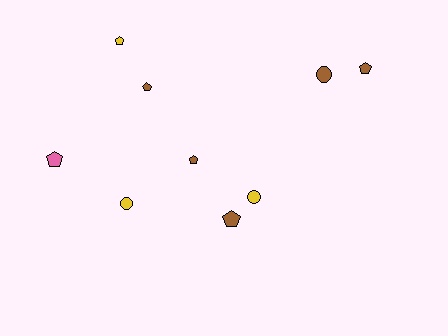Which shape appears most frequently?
Pentagon, with 6 objects.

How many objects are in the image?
There are 9 objects.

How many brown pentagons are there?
There are 4 brown pentagons.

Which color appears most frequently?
Brown, with 5 objects.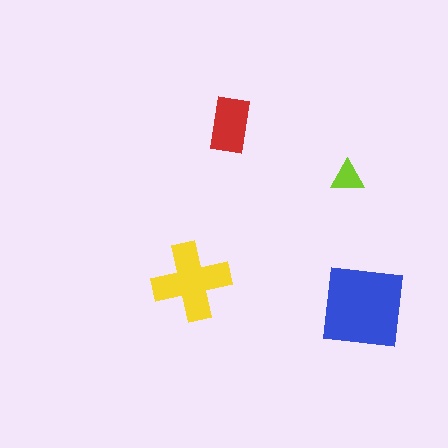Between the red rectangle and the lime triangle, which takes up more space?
The red rectangle.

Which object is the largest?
The blue square.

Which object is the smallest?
The lime triangle.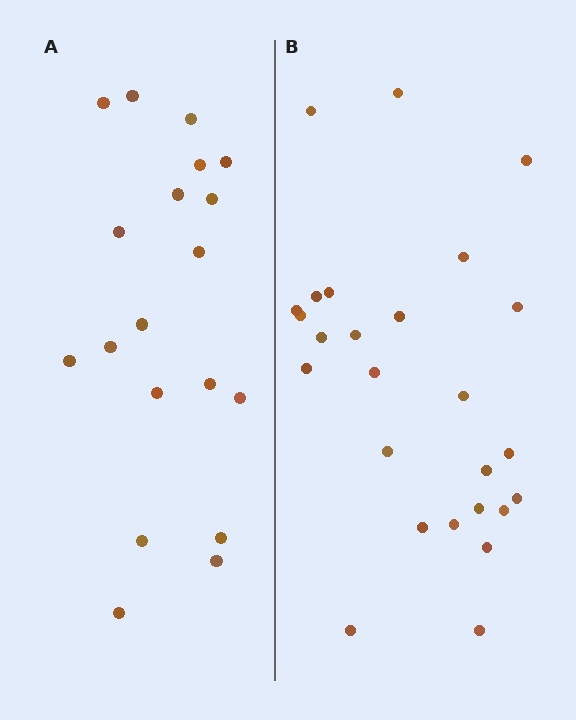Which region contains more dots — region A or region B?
Region B (the right region) has more dots.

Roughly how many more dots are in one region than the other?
Region B has roughly 8 or so more dots than region A.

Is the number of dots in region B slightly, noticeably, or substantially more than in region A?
Region B has noticeably more, but not dramatically so. The ratio is roughly 1.4 to 1.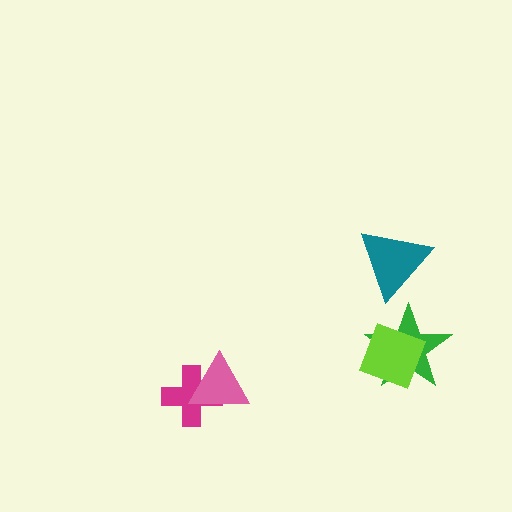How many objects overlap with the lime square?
1 object overlaps with the lime square.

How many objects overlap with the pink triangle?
1 object overlaps with the pink triangle.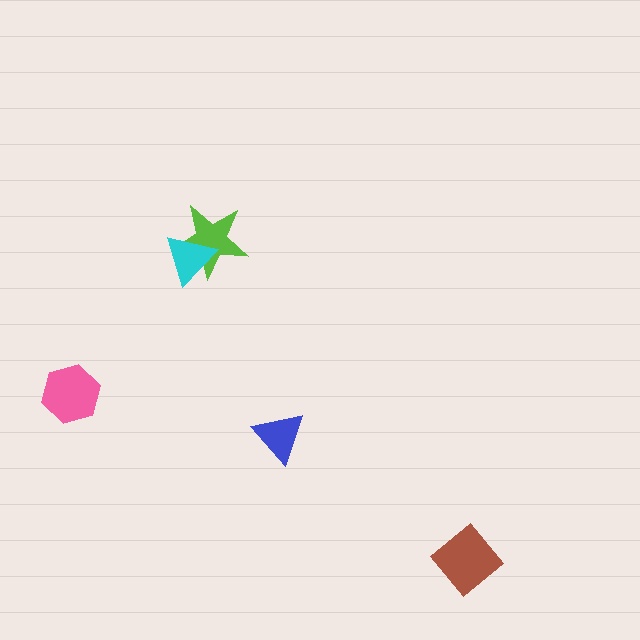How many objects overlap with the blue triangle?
0 objects overlap with the blue triangle.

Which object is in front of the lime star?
The cyan triangle is in front of the lime star.